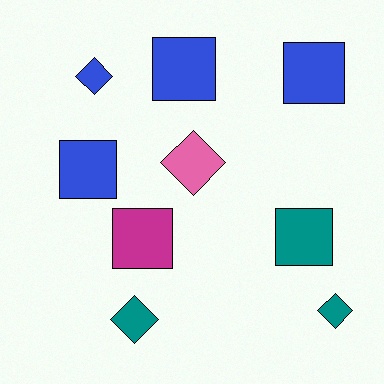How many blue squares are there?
There are 3 blue squares.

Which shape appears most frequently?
Square, with 5 objects.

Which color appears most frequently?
Blue, with 4 objects.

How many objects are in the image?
There are 9 objects.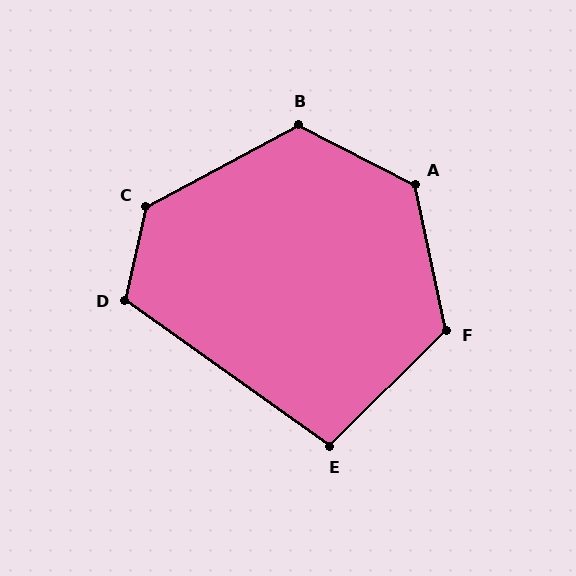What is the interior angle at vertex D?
Approximately 113 degrees (obtuse).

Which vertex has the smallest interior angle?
E, at approximately 100 degrees.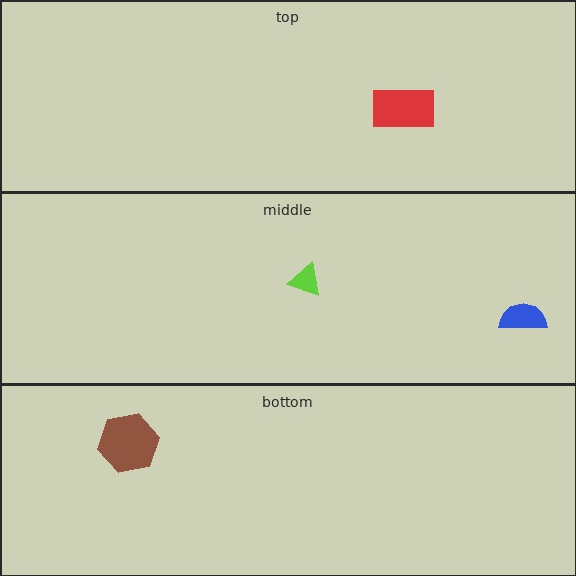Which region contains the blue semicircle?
The middle region.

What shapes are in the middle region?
The lime triangle, the blue semicircle.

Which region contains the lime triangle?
The middle region.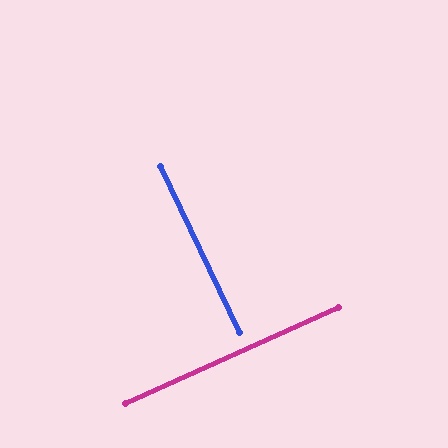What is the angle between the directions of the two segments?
Approximately 89 degrees.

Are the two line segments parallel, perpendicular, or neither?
Perpendicular — they meet at approximately 89°.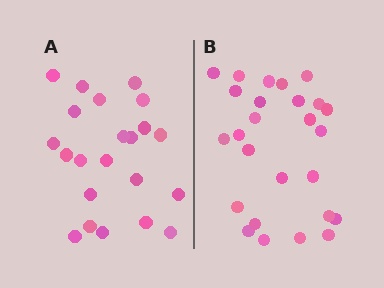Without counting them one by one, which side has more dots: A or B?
Region B (the right region) has more dots.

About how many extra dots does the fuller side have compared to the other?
Region B has about 4 more dots than region A.